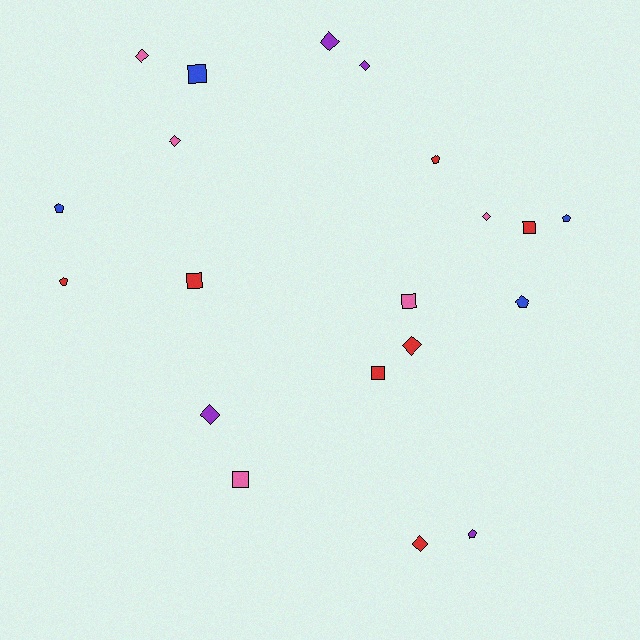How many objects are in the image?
There are 20 objects.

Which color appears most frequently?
Red, with 7 objects.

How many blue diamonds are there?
There are no blue diamonds.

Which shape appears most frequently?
Diamond, with 8 objects.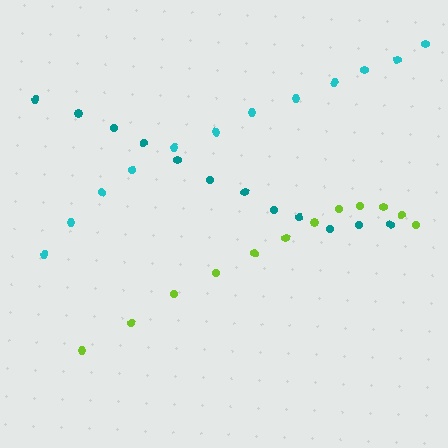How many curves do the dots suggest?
There are 3 distinct paths.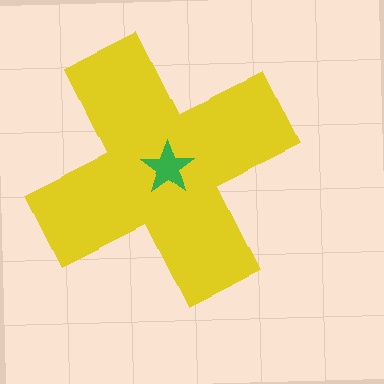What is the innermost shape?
The green star.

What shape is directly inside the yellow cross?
The green star.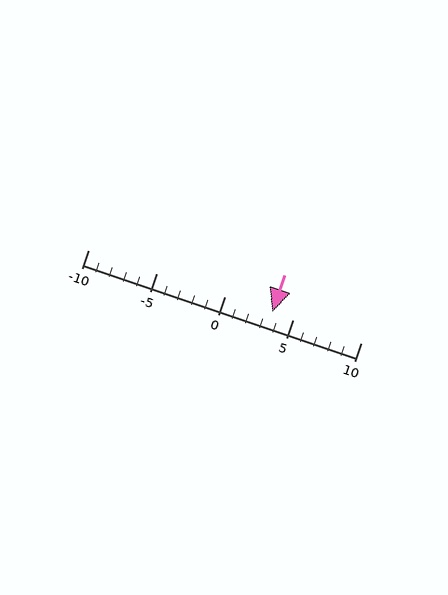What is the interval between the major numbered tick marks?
The major tick marks are spaced 5 units apart.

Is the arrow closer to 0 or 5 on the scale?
The arrow is closer to 5.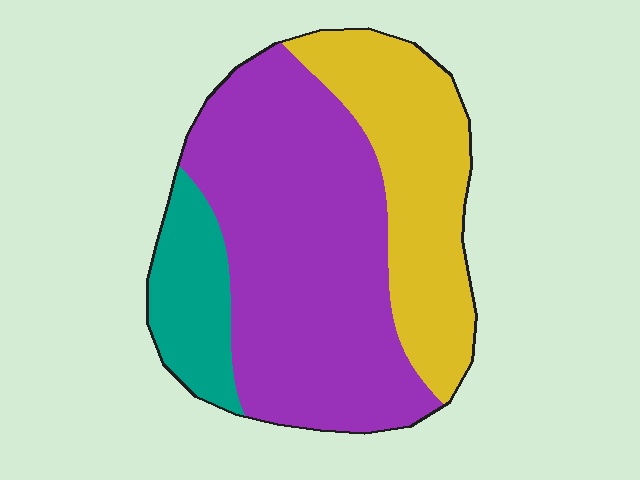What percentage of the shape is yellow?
Yellow takes up about one third (1/3) of the shape.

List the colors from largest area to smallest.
From largest to smallest: purple, yellow, teal.